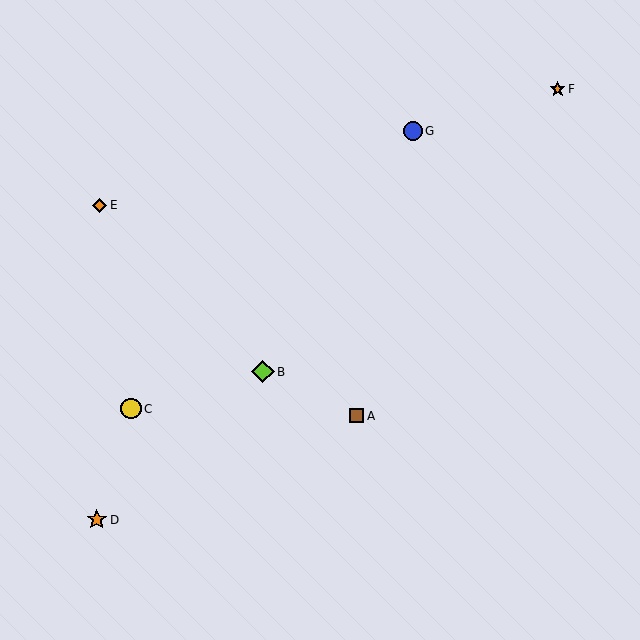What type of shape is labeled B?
Shape B is a lime diamond.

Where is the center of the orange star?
The center of the orange star is at (97, 520).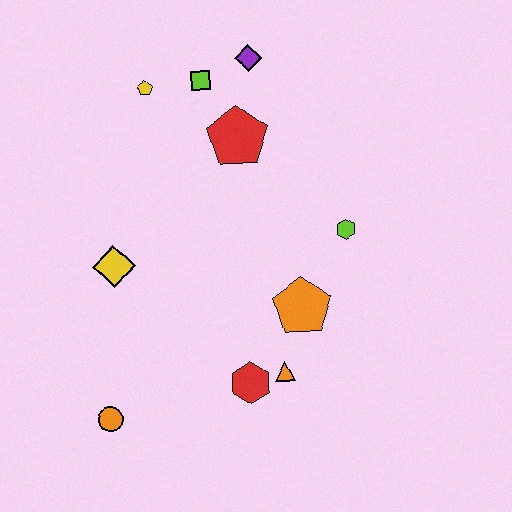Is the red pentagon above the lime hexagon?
Yes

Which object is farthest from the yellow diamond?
The purple diamond is farthest from the yellow diamond.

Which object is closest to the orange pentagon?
The orange triangle is closest to the orange pentagon.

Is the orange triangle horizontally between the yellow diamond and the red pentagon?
No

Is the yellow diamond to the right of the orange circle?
Yes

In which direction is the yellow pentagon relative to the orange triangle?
The yellow pentagon is above the orange triangle.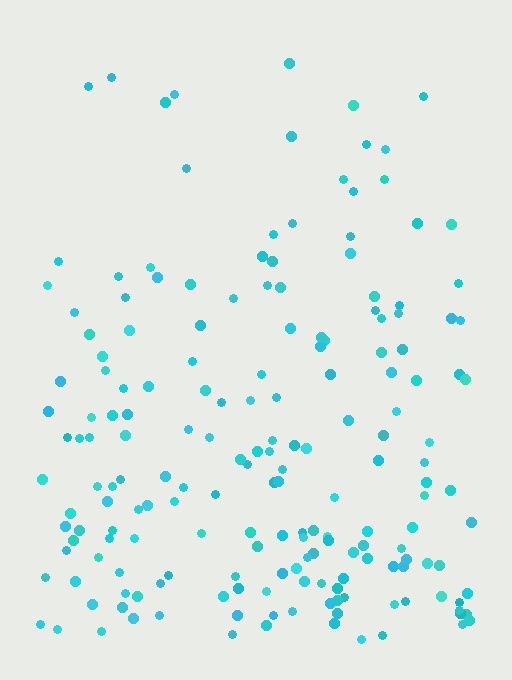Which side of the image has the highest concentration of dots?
The bottom.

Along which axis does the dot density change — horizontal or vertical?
Vertical.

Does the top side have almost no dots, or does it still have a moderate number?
Still a moderate number, just noticeably fewer than the bottom.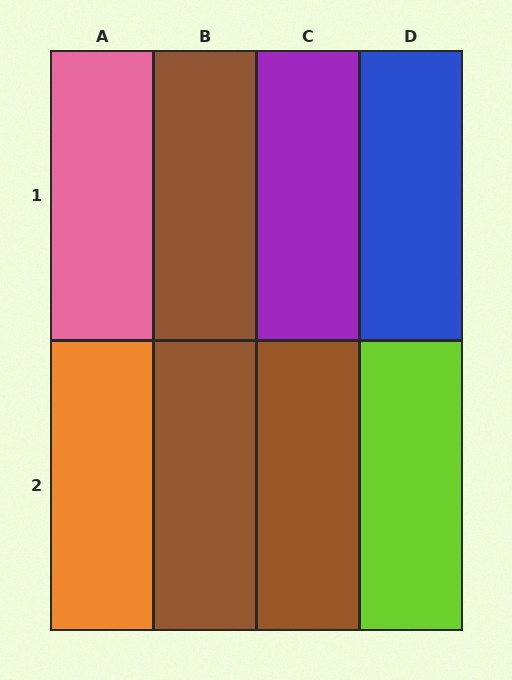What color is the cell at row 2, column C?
Brown.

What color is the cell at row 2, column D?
Lime.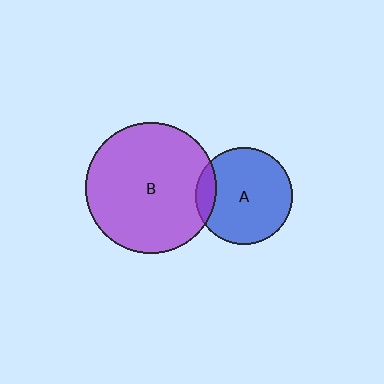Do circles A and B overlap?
Yes.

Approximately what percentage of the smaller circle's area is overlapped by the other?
Approximately 10%.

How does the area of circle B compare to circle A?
Approximately 1.8 times.